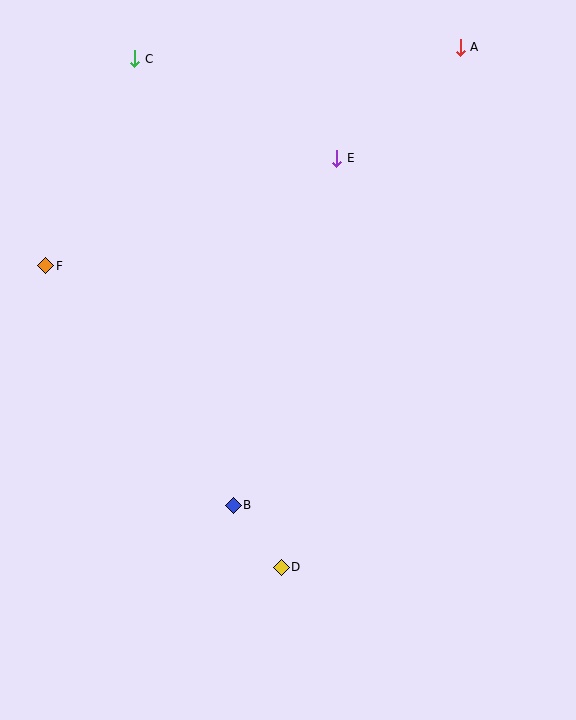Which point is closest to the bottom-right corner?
Point D is closest to the bottom-right corner.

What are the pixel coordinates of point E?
Point E is at (337, 158).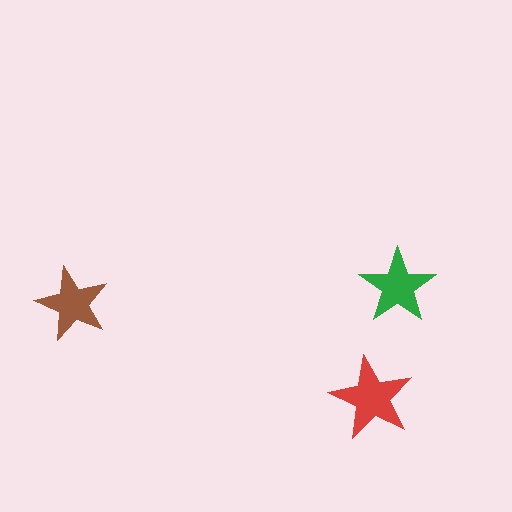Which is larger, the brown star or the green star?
The green one.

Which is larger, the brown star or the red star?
The red one.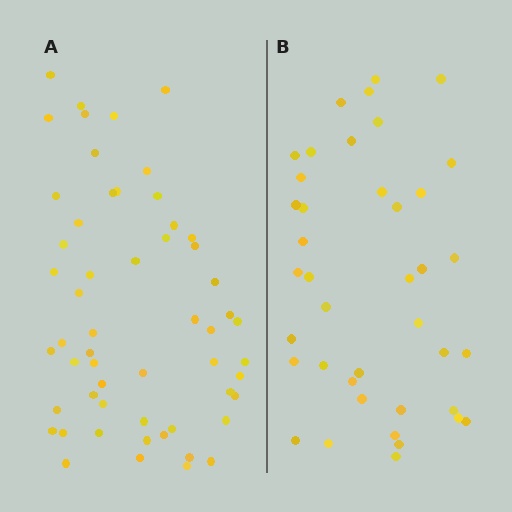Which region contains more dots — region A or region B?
Region A (the left region) has more dots.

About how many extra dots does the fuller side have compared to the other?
Region A has approximately 15 more dots than region B.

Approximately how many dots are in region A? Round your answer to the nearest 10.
About 60 dots. (The exact count is 56, which rounds to 60.)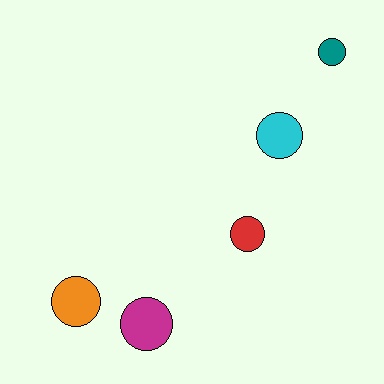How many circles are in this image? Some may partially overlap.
There are 5 circles.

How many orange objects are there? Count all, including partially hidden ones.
There is 1 orange object.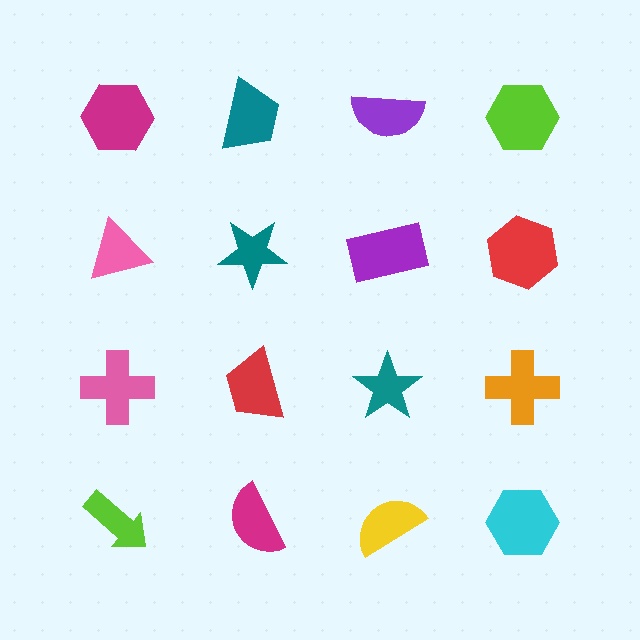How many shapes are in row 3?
4 shapes.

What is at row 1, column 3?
A purple semicircle.